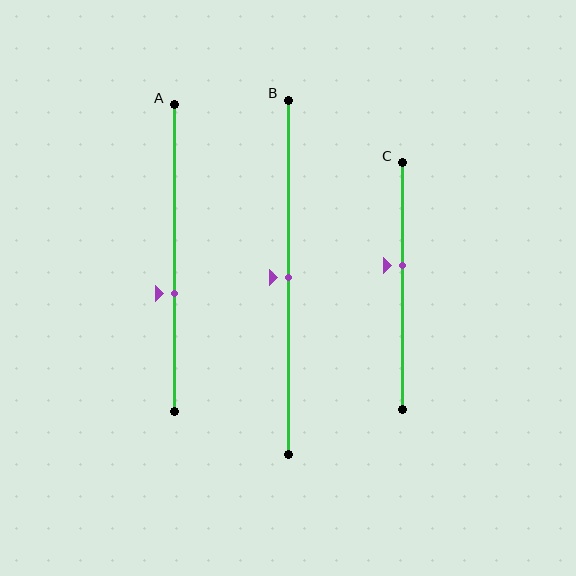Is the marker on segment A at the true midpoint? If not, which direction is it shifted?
No, the marker on segment A is shifted downward by about 11% of the segment length.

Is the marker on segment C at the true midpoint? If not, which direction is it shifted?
No, the marker on segment C is shifted upward by about 8% of the segment length.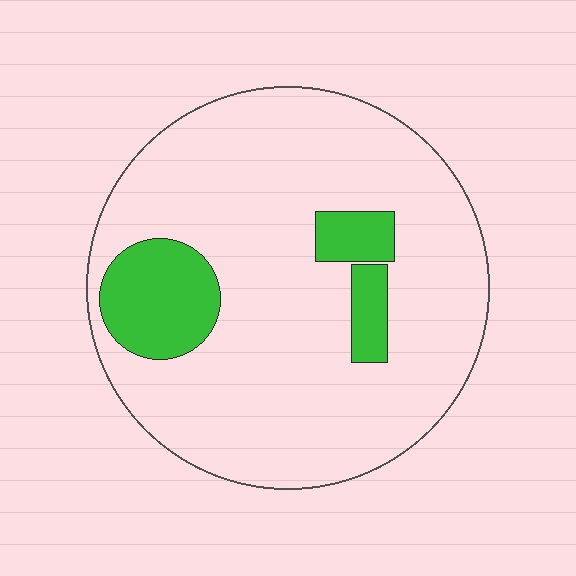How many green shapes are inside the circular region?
3.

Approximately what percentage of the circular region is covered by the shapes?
Approximately 15%.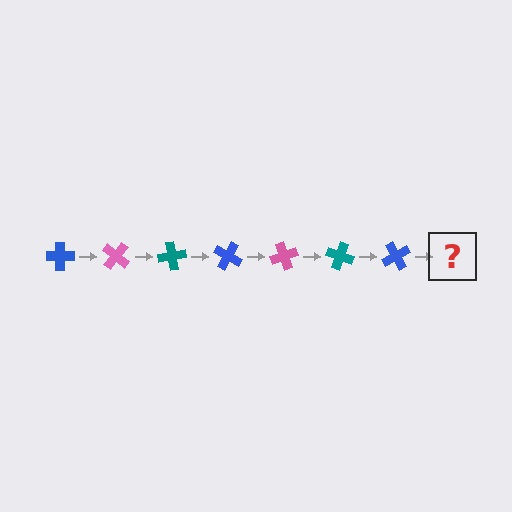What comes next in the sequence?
The next element should be a pink cross, rotated 280 degrees from the start.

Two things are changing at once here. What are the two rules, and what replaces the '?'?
The two rules are that it rotates 40 degrees each step and the color cycles through blue, pink, and teal. The '?' should be a pink cross, rotated 280 degrees from the start.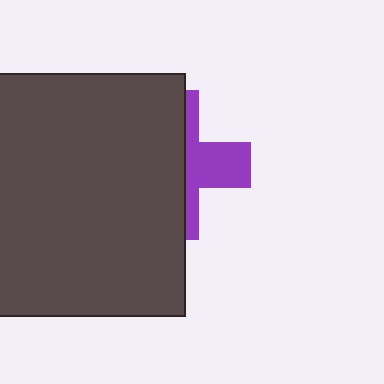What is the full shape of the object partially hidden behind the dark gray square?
The partially hidden object is a purple cross.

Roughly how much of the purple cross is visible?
A small part of it is visible (roughly 38%).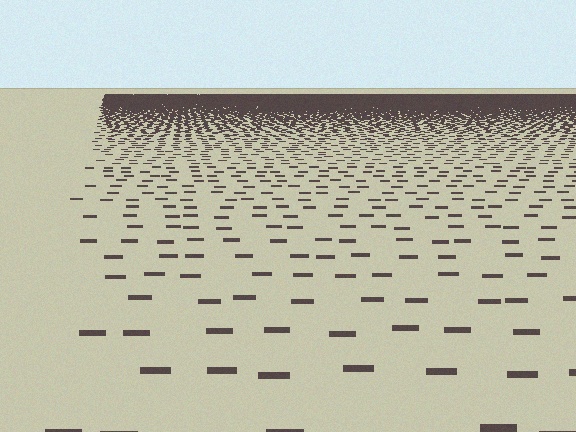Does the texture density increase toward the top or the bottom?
Density increases toward the top.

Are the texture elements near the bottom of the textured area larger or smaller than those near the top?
Larger. Near the bottom, elements are closer to the viewer and appear at a bigger on-screen size.